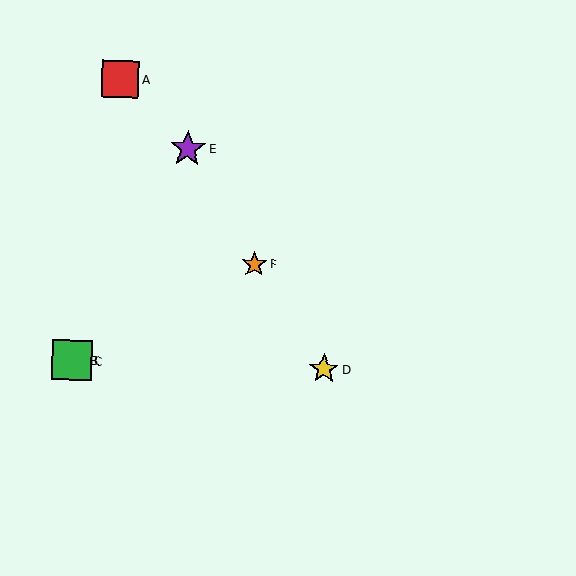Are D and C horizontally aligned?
Yes, both are at y≈369.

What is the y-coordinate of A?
Object A is at y≈79.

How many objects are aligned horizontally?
3 objects (B, C, D) are aligned horizontally.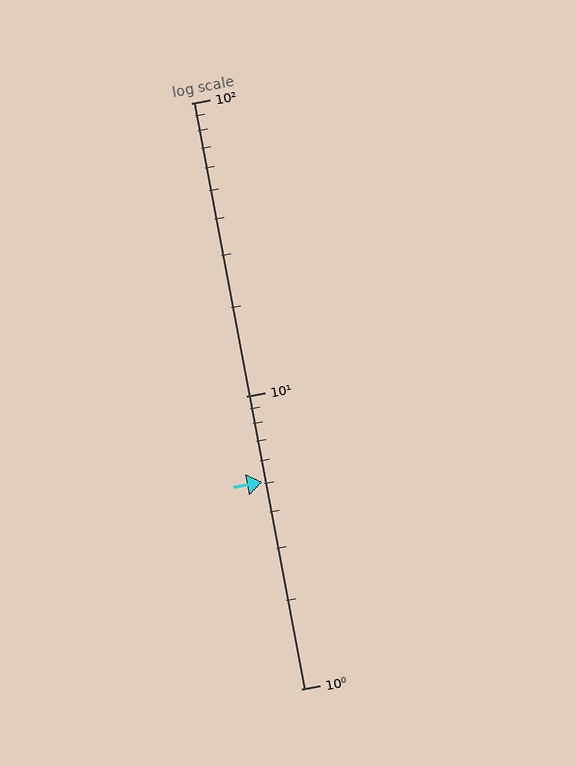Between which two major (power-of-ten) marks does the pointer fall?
The pointer is between 1 and 10.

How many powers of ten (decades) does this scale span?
The scale spans 2 decades, from 1 to 100.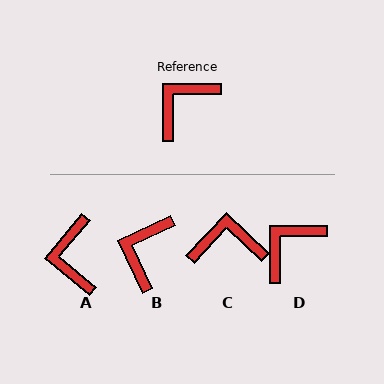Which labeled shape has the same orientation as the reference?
D.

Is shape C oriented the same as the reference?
No, it is off by about 44 degrees.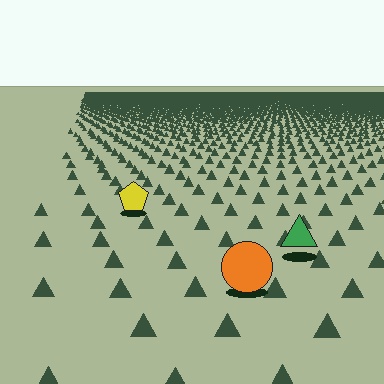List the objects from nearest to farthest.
From nearest to farthest: the orange circle, the green triangle, the yellow pentagon.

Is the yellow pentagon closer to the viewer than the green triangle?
No. The green triangle is closer — you can tell from the texture gradient: the ground texture is coarser near it.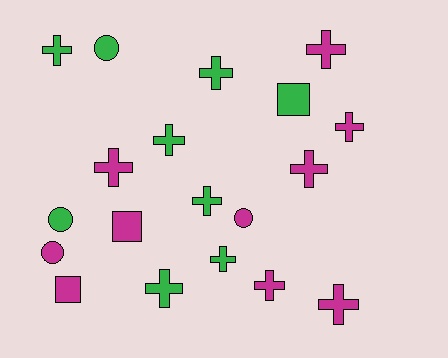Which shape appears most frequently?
Cross, with 12 objects.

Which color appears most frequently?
Magenta, with 10 objects.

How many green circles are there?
There are 2 green circles.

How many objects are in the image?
There are 19 objects.